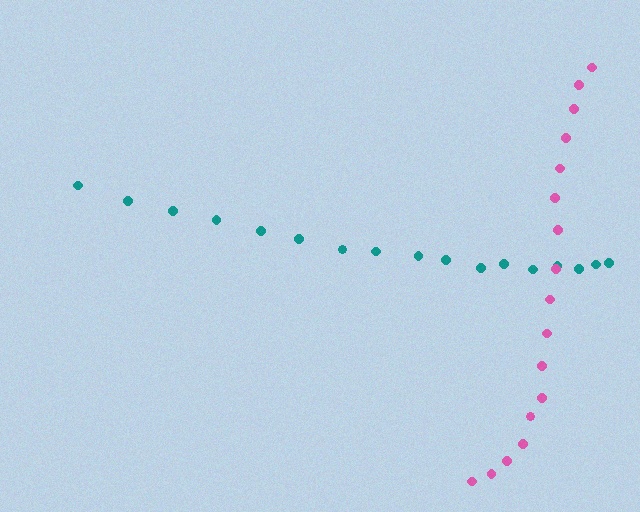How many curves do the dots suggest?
There are 2 distinct paths.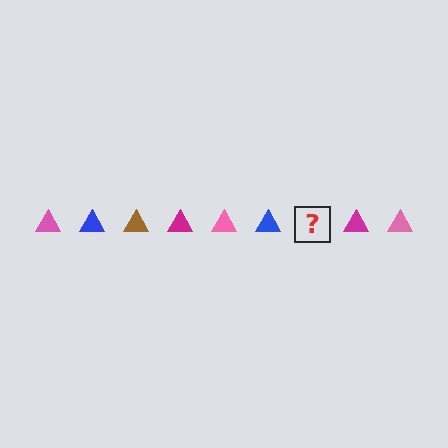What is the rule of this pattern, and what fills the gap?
The rule is that the pattern cycles through pink, blue, brown, magenta triangles. The gap should be filled with a brown triangle.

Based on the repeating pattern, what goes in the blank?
The blank should be a brown triangle.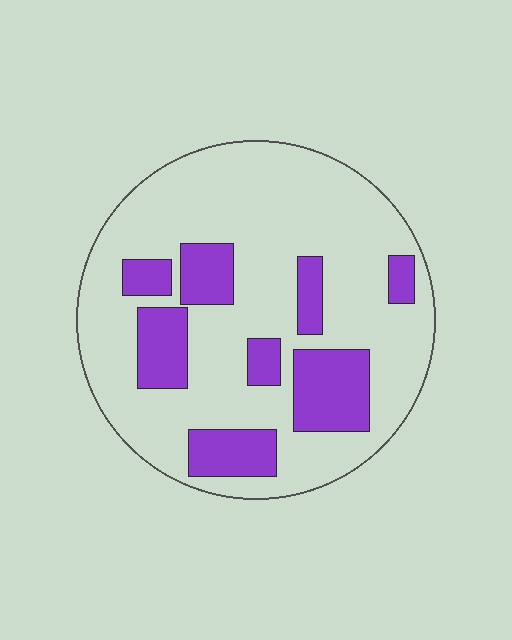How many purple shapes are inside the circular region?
8.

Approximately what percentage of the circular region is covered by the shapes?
Approximately 25%.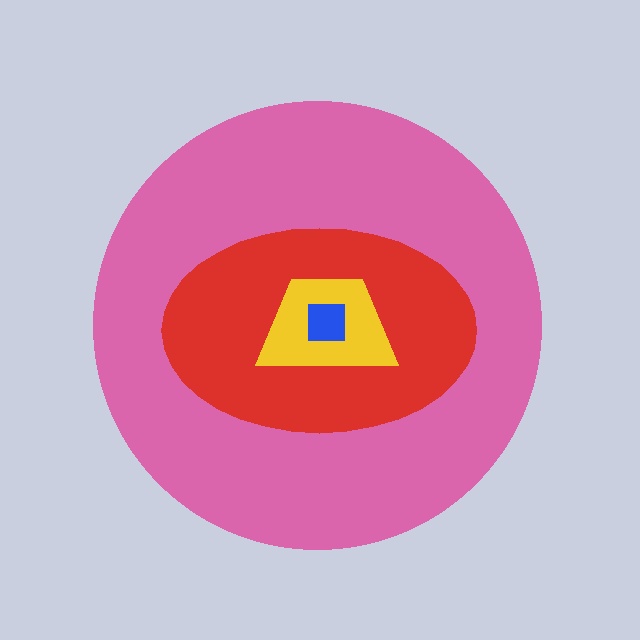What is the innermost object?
The blue square.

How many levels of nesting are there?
4.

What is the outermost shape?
The pink circle.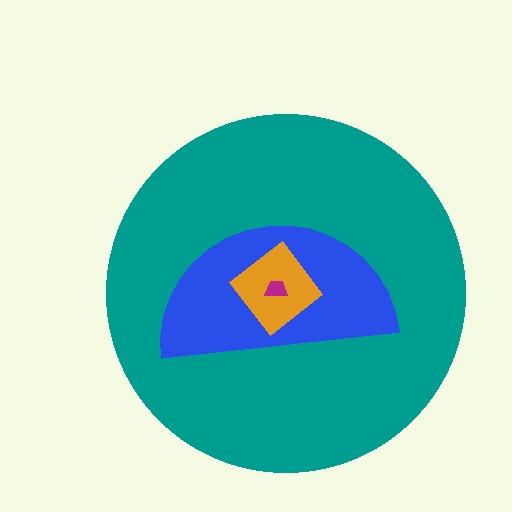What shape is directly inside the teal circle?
The blue semicircle.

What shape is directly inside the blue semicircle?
The orange diamond.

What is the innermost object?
The magenta trapezoid.